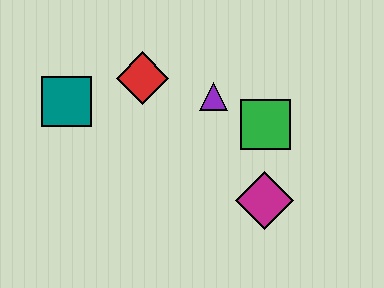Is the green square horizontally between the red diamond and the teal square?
No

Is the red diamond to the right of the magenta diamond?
No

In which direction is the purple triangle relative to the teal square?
The purple triangle is to the right of the teal square.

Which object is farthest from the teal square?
The magenta diamond is farthest from the teal square.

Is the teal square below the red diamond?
Yes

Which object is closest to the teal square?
The red diamond is closest to the teal square.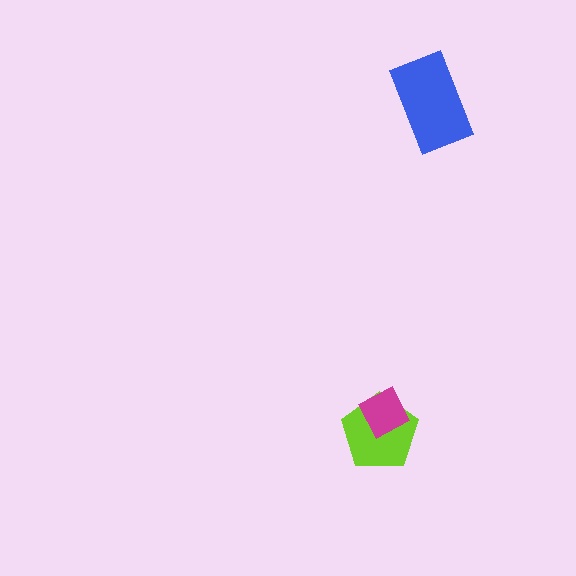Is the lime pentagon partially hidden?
Yes, it is partially covered by another shape.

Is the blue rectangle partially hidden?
No, no other shape covers it.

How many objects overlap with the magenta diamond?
1 object overlaps with the magenta diamond.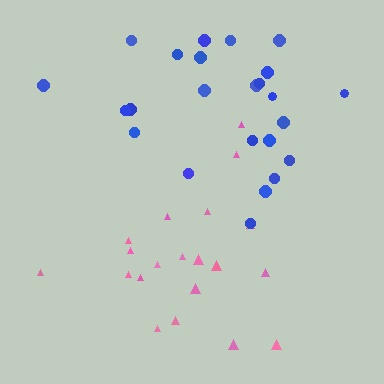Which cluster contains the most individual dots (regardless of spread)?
Blue (24).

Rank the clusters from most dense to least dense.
pink, blue.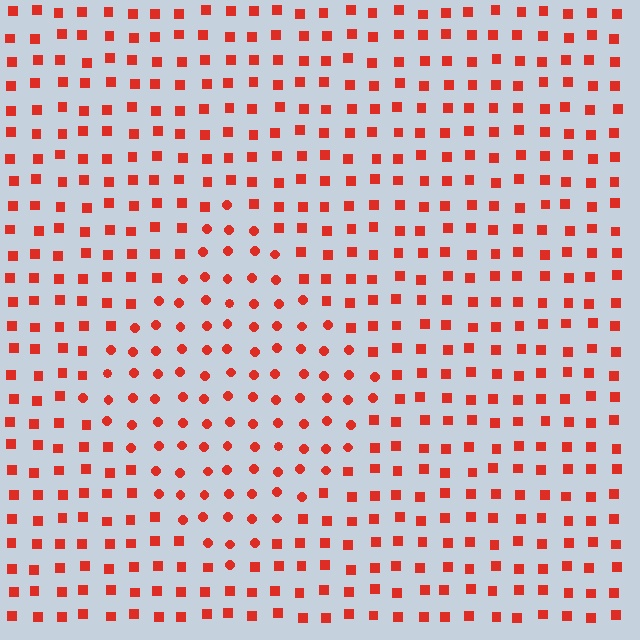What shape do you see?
I see a diamond.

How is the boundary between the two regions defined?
The boundary is defined by a change in element shape: circles inside vs. squares outside. All elements share the same color and spacing.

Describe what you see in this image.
The image is filled with small red elements arranged in a uniform grid. A diamond-shaped region contains circles, while the surrounding area contains squares. The boundary is defined purely by the change in element shape.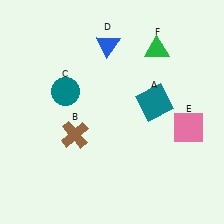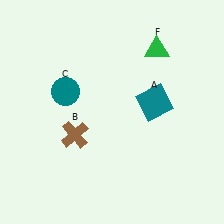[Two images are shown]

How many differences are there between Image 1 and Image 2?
There are 2 differences between the two images.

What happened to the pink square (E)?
The pink square (E) was removed in Image 2. It was in the bottom-right area of Image 1.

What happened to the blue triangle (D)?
The blue triangle (D) was removed in Image 2. It was in the top-left area of Image 1.